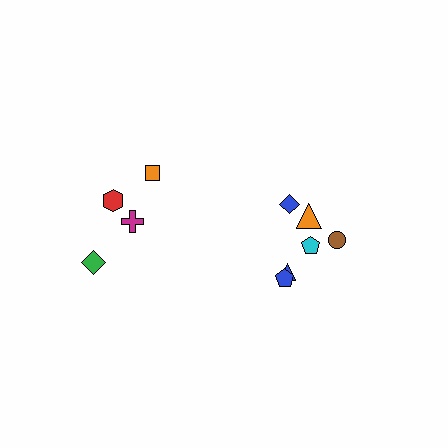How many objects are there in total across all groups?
There are 10 objects.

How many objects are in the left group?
There are 4 objects.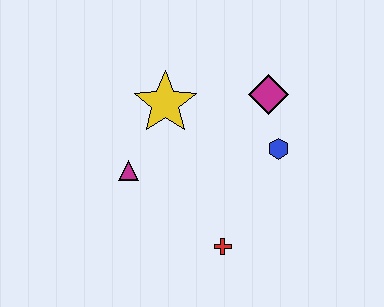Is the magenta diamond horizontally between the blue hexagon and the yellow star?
Yes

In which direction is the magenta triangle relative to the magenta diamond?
The magenta triangle is to the left of the magenta diamond.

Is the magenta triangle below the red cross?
No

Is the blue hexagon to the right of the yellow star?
Yes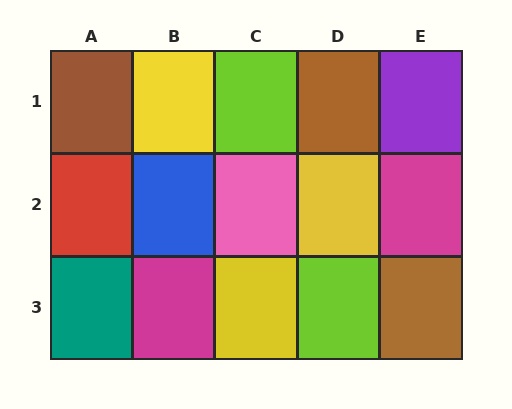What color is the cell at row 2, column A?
Red.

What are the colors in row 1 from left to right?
Brown, yellow, lime, brown, purple.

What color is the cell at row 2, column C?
Pink.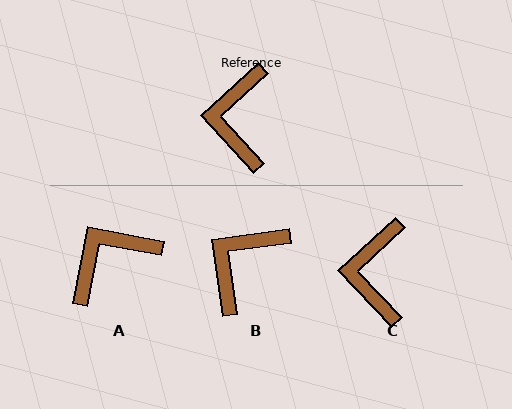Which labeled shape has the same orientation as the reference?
C.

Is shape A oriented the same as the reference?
No, it is off by about 53 degrees.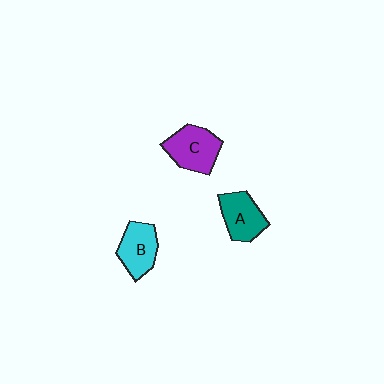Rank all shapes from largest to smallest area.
From largest to smallest: C (purple), A (teal), B (cyan).